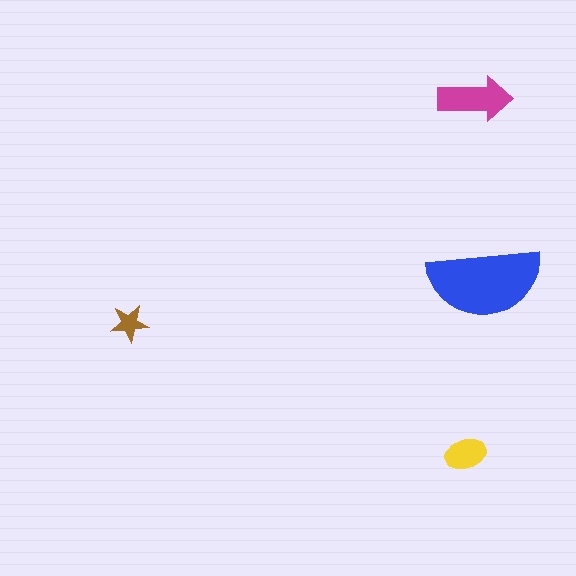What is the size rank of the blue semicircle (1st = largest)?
1st.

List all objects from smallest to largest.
The brown star, the yellow ellipse, the magenta arrow, the blue semicircle.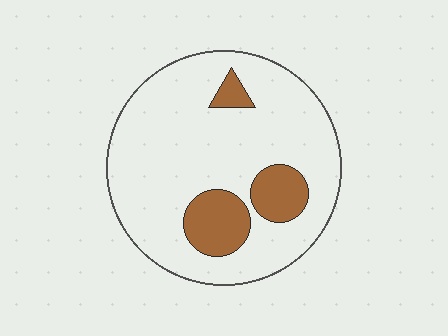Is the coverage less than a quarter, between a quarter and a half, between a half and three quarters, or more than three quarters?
Less than a quarter.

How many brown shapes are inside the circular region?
3.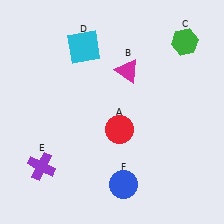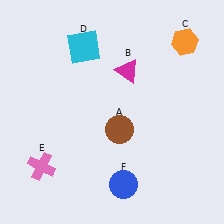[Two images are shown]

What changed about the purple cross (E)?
In Image 1, E is purple. In Image 2, it changed to pink.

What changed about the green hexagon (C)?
In Image 1, C is green. In Image 2, it changed to orange.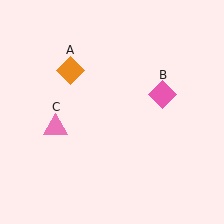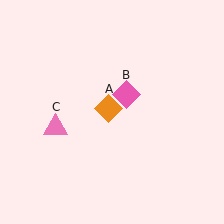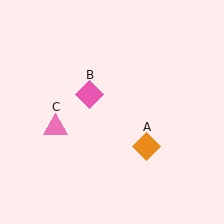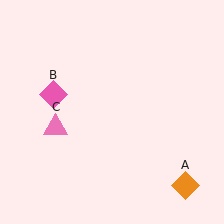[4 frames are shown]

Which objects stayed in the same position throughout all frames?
Pink triangle (object C) remained stationary.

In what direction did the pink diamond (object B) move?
The pink diamond (object B) moved left.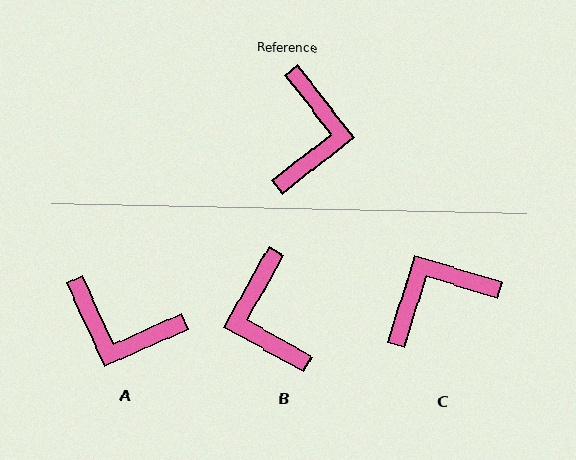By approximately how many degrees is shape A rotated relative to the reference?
Approximately 103 degrees clockwise.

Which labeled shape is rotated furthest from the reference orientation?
B, about 157 degrees away.